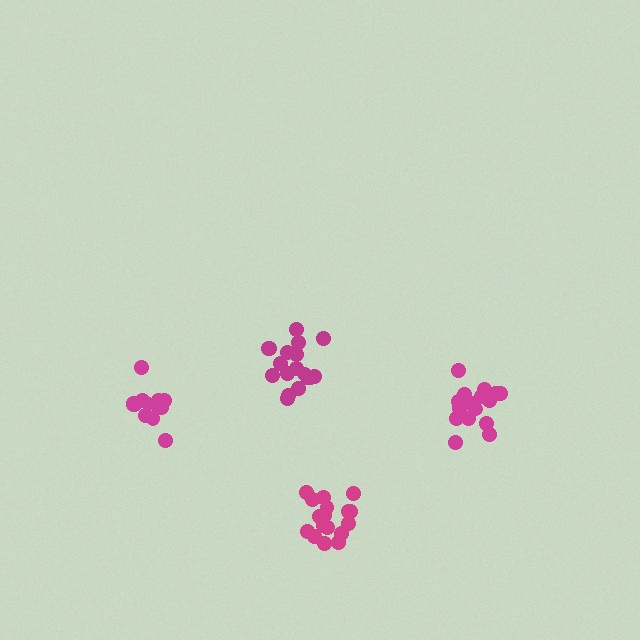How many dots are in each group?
Group 1: 18 dots, Group 2: 14 dots, Group 3: 16 dots, Group 4: 18 dots (66 total).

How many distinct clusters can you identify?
There are 4 distinct clusters.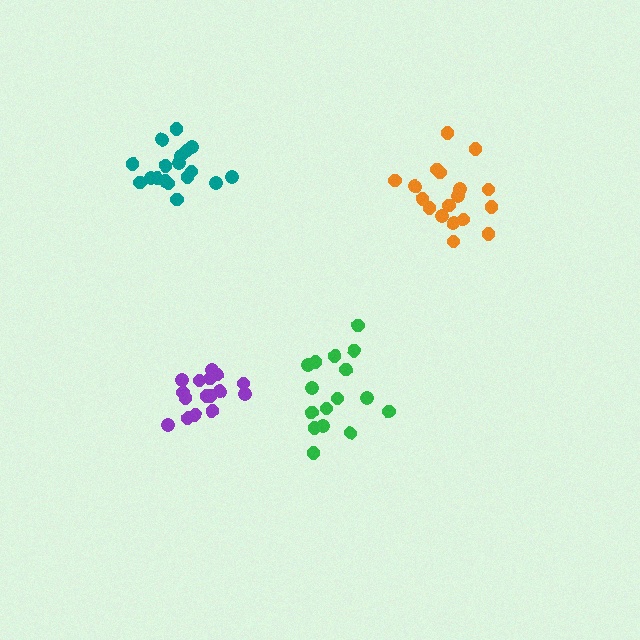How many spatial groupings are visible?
There are 4 spatial groupings.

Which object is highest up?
The teal cluster is topmost.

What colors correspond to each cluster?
The clusters are colored: teal, purple, green, orange.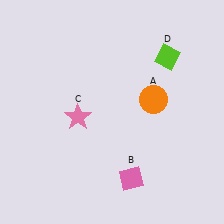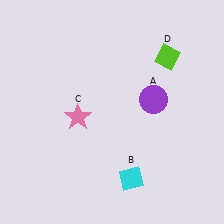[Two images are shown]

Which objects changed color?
A changed from orange to purple. B changed from pink to cyan.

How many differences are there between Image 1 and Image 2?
There are 2 differences between the two images.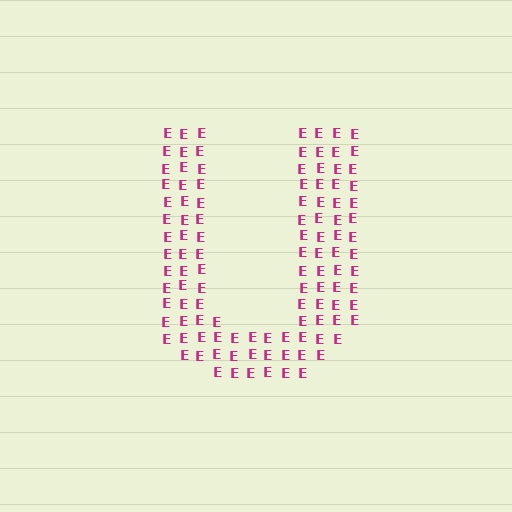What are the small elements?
The small elements are letter E's.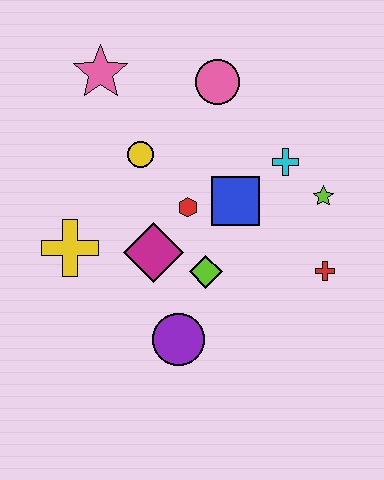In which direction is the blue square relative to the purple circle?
The blue square is above the purple circle.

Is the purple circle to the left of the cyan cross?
Yes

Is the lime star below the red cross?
No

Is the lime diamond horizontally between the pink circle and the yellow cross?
Yes